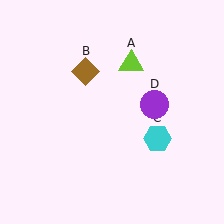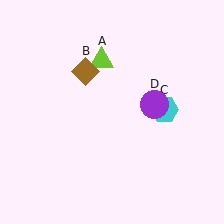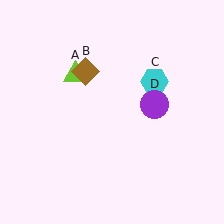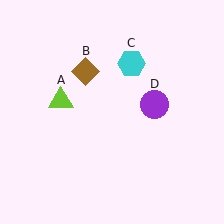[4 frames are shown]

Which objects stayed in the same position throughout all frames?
Brown diamond (object B) and purple circle (object D) remained stationary.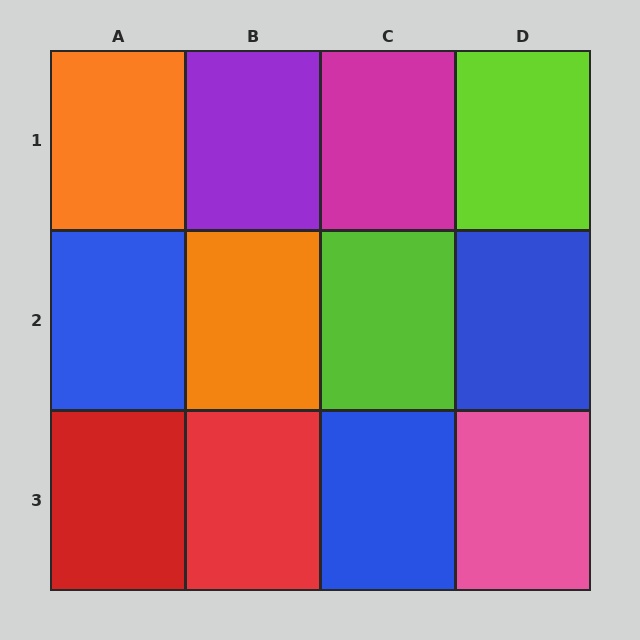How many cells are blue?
3 cells are blue.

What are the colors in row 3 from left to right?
Red, red, blue, pink.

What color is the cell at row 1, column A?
Orange.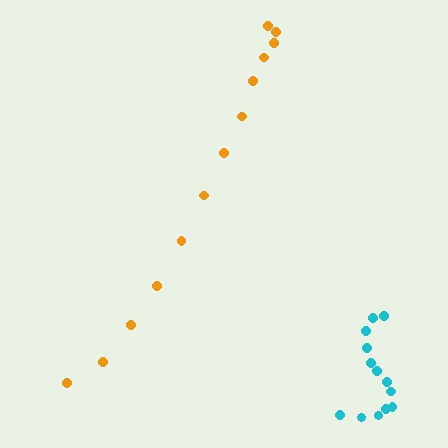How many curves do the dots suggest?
There are 2 distinct paths.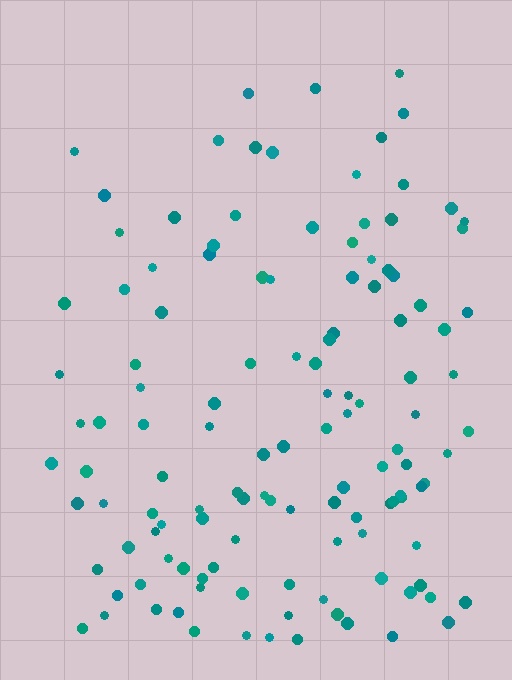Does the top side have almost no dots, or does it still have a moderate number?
Still a moderate number, just noticeably fewer than the bottom.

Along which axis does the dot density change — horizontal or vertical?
Vertical.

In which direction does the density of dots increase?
From top to bottom, with the bottom side densest.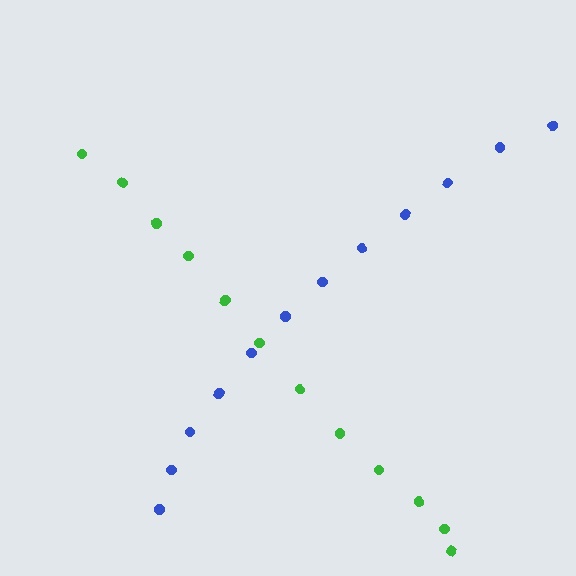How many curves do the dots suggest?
There are 2 distinct paths.